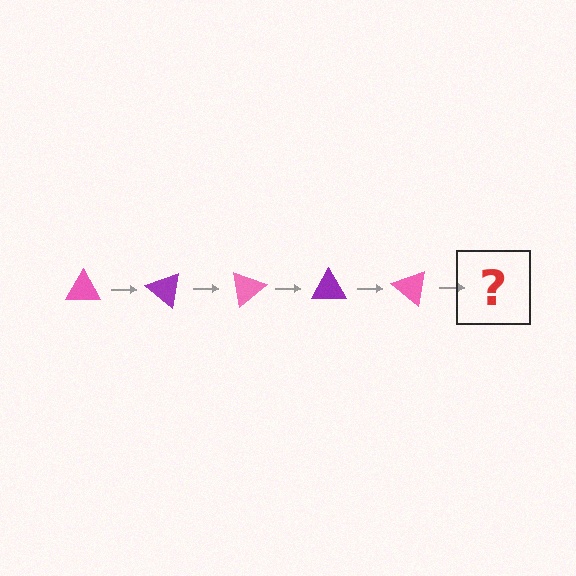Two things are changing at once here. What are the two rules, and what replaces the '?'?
The two rules are that it rotates 40 degrees each step and the color cycles through pink and purple. The '?' should be a purple triangle, rotated 200 degrees from the start.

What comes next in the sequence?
The next element should be a purple triangle, rotated 200 degrees from the start.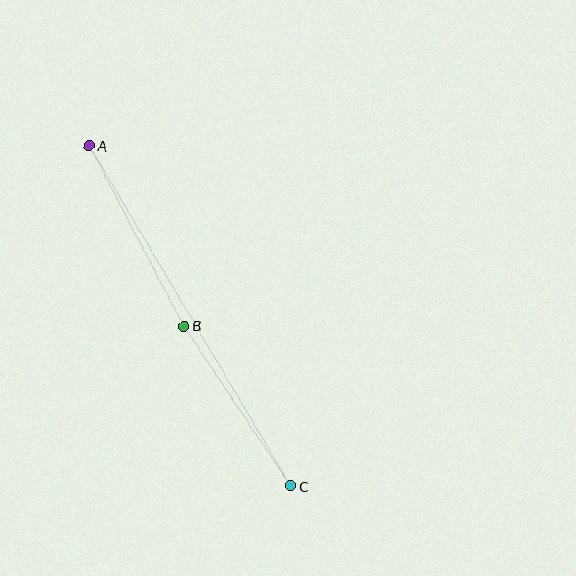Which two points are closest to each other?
Points B and C are closest to each other.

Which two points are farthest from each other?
Points A and C are farthest from each other.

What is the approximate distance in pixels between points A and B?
The distance between A and B is approximately 204 pixels.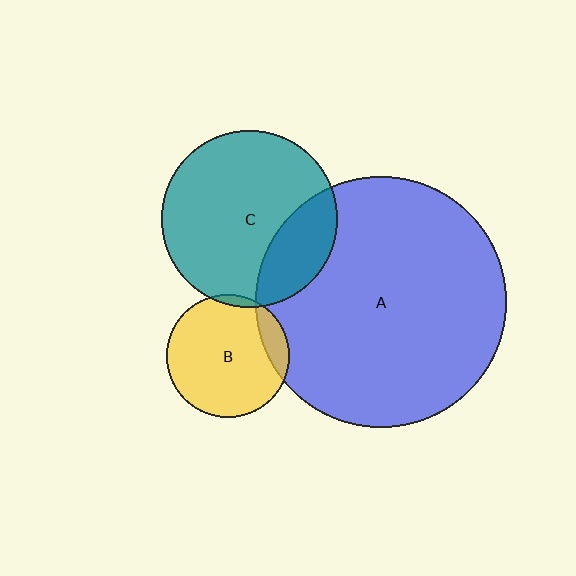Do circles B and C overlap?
Yes.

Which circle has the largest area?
Circle A (blue).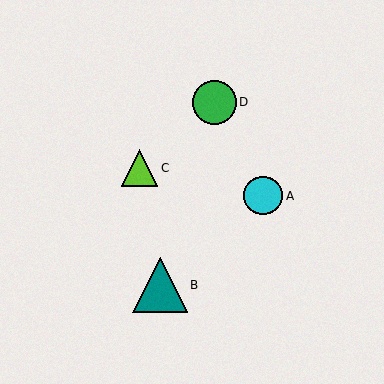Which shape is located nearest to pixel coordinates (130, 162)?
The lime triangle (labeled C) at (139, 168) is nearest to that location.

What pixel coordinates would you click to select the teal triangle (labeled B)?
Click at (160, 285) to select the teal triangle B.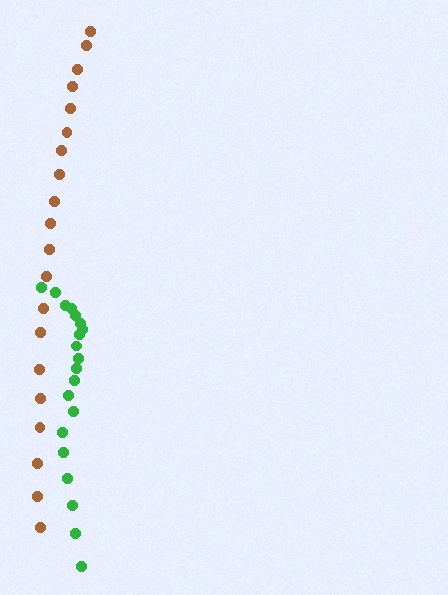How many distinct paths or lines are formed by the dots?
There are 2 distinct paths.